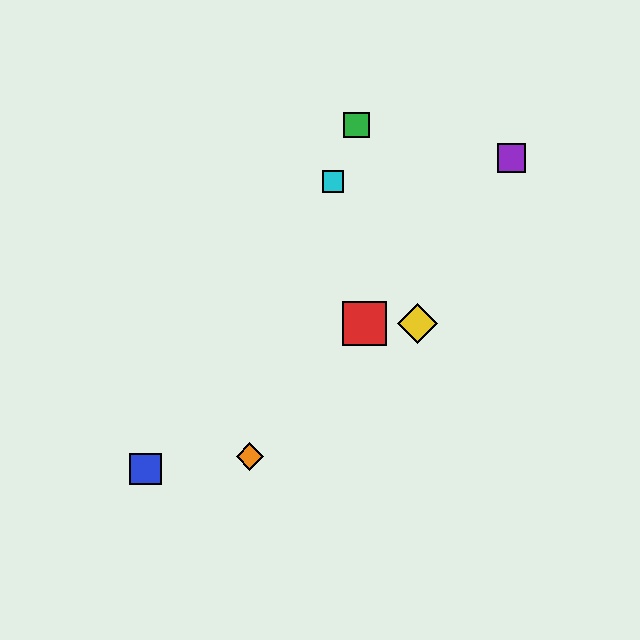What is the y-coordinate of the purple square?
The purple square is at y≈158.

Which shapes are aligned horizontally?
The red square, the yellow diamond are aligned horizontally.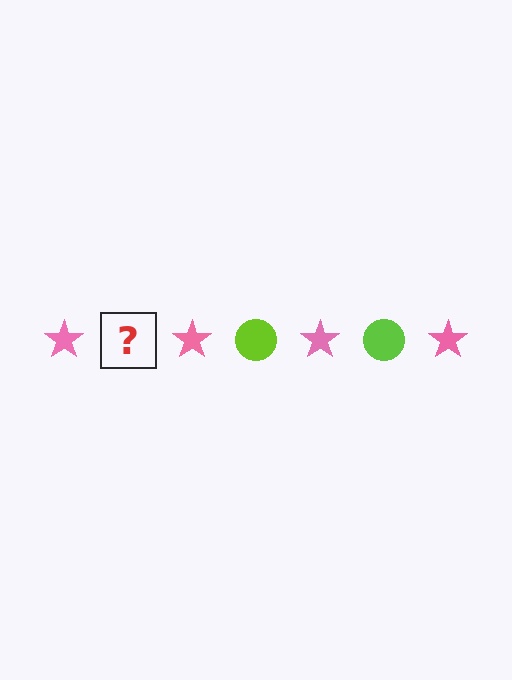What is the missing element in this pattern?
The missing element is a lime circle.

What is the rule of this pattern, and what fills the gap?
The rule is that the pattern alternates between pink star and lime circle. The gap should be filled with a lime circle.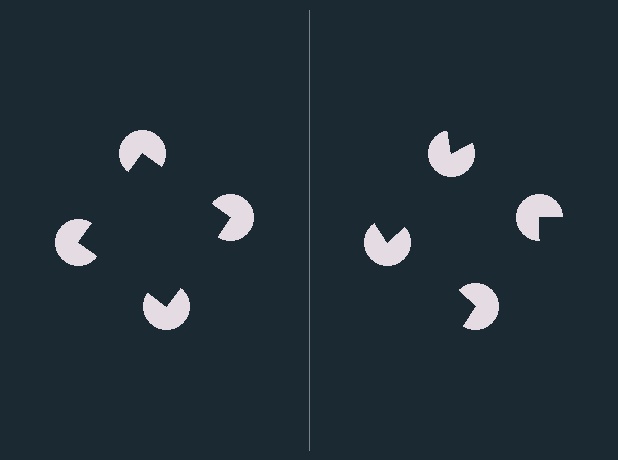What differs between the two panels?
The pac-man discs are positioned identically on both sides; only the wedge orientations differ. On the left they align to a square; on the right they are misaligned.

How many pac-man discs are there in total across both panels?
8 — 4 on each side.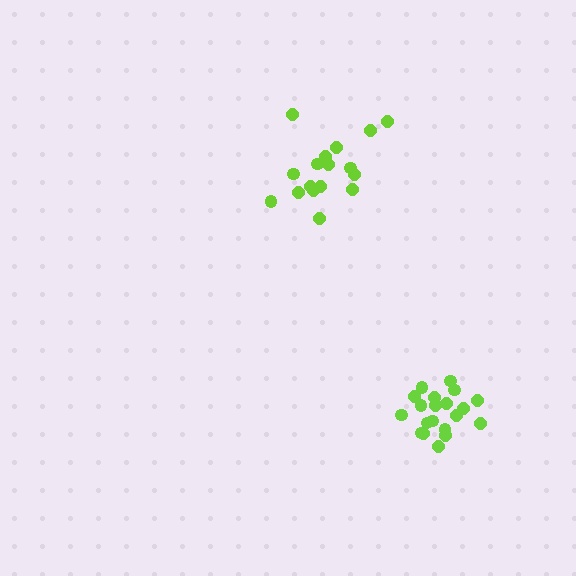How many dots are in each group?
Group 1: 20 dots, Group 2: 17 dots (37 total).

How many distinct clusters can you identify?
There are 2 distinct clusters.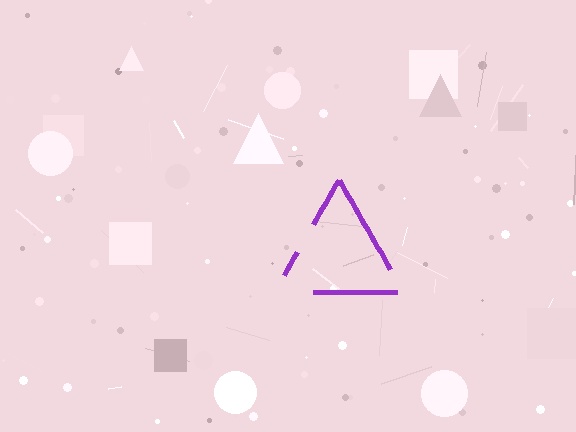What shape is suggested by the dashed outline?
The dashed outline suggests a triangle.